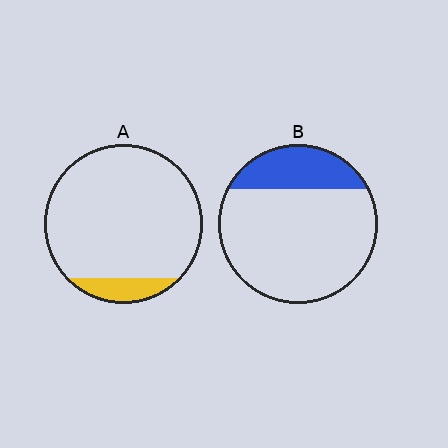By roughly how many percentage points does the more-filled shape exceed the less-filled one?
By roughly 10 percentage points (B over A).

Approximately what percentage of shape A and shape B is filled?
A is approximately 10% and B is approximately 25%.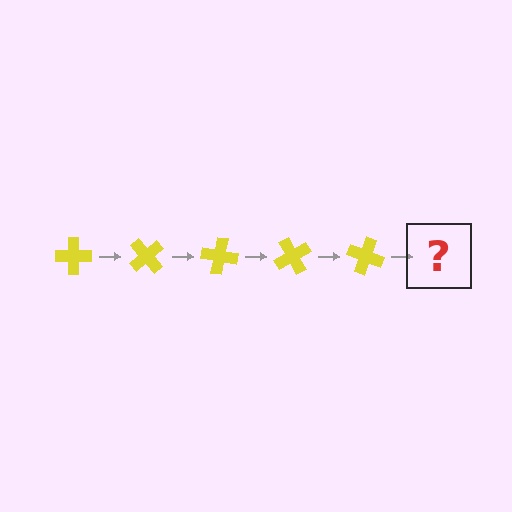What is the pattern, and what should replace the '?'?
The pattern is that the cross rotates 50 degrees each step. The '?' should be a yellow cross rotated 250 degrees.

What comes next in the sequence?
The next element should be a yellow cross rotated 250 degrees.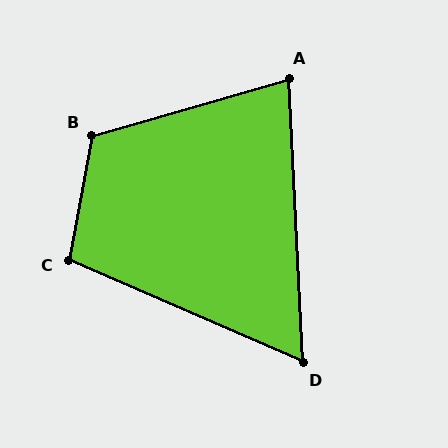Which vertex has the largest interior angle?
B, at approximately 116 degrees.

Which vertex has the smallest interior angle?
D, at approximately 64 degrees.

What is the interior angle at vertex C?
Approximately 103 degrees (obtuse).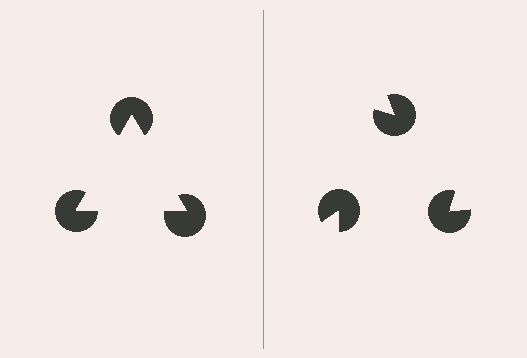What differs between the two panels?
The pac-man discs are positioned identically on both sides; only the wedge orientations differ. On the left they align to a triangle; on the right they are misaligned.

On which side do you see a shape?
An illusory triangle appears on the left side. On the right side the wedge cuts are rotated, so no coherent shape forms.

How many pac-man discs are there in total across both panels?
6 — 3 on each side.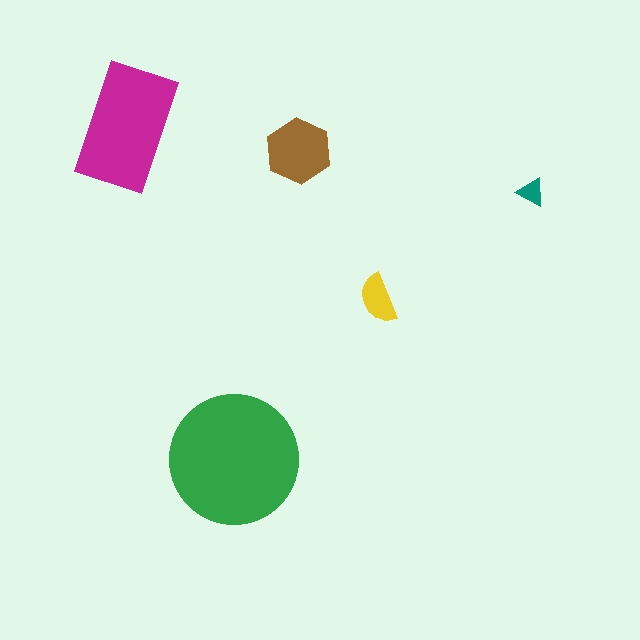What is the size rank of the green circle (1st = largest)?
1st.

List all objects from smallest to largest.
The teal triangle, the yellow semicircle, the brown hexagon, the magenta rectangle, the green circle.